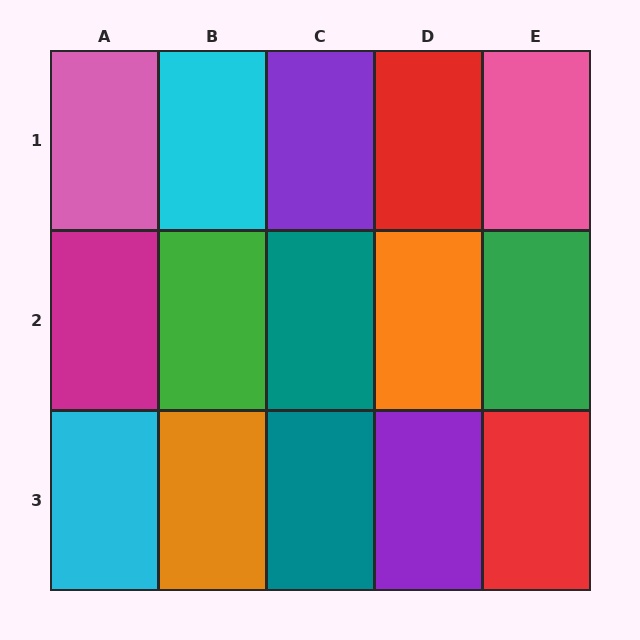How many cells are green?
2 cells are green.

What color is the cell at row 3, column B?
Orange.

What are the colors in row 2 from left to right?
Magenta, green, teal, orange, green.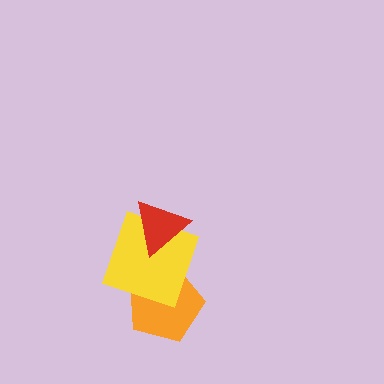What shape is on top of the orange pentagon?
The yellow square is on top of the orange pentagon.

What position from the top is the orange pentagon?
The orange pentagon is 3rd from the top.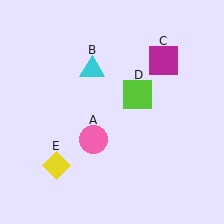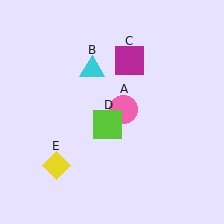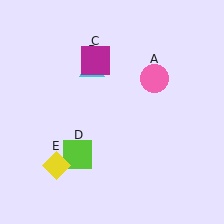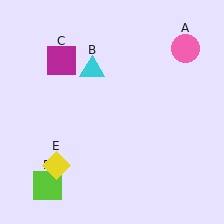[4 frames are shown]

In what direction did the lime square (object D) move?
The lime square (object D) moved down and to the left.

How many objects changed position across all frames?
3 objects changed position: pink circle (object A), magenta square (object C), lime square (object D).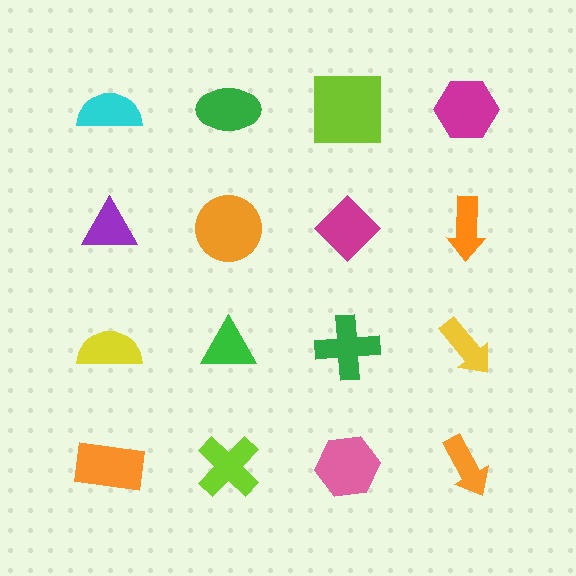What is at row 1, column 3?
A lime square.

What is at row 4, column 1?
An orange rectangle.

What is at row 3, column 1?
A yellow semicircle.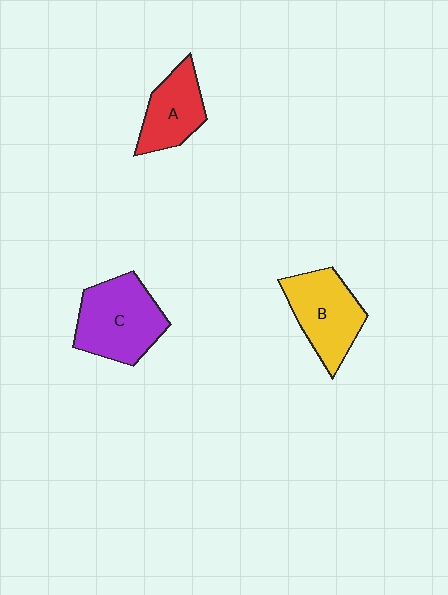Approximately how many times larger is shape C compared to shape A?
Approximately 1.5 times.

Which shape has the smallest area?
Shape A (red).